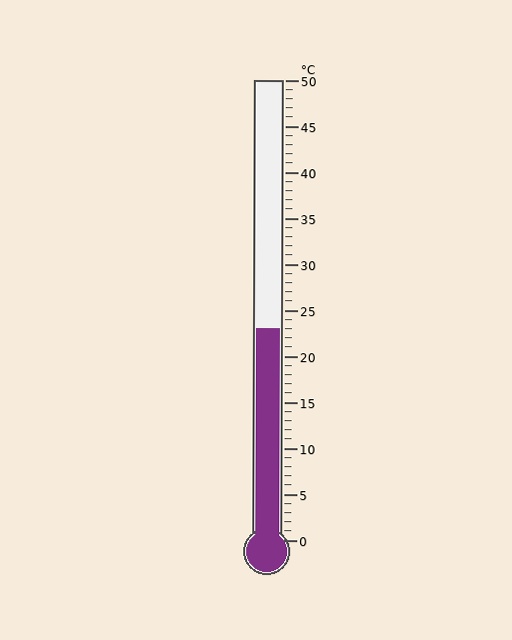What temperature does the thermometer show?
The thermometer shows approximately 23°C.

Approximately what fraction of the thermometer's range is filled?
The thermometer is filled to approximately 45% of its range.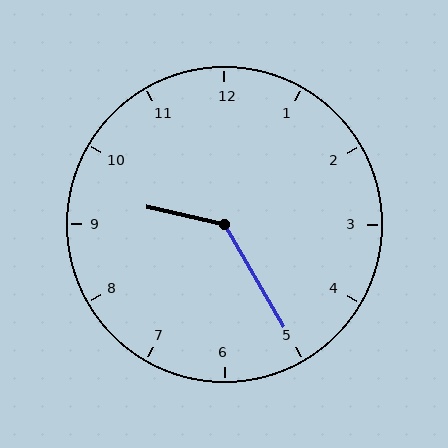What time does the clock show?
9:25.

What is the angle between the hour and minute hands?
Approximately 132 degrees.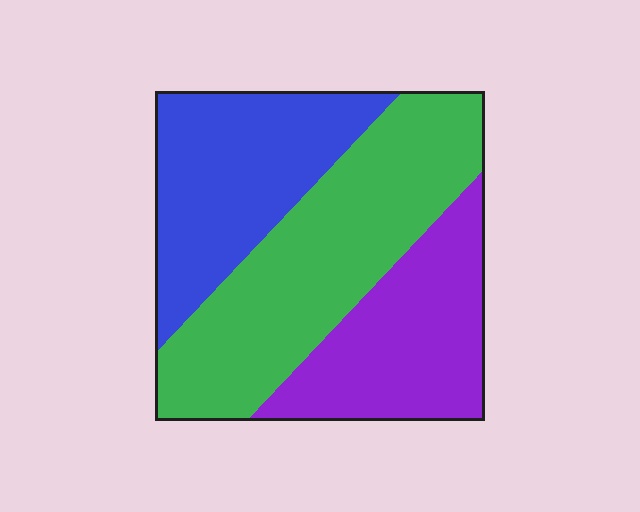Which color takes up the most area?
Green, at roughly 40%.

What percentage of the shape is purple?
Purple takes up about one quarter (1/4) of the shape.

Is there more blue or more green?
Green.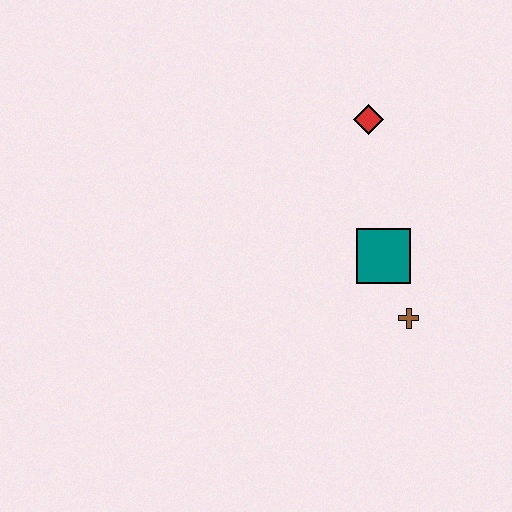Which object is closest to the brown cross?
The teal square is closest to the brown cross.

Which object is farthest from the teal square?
The red diamond is farthest from the teal square.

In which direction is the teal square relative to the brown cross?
The teal square is above the brown cross.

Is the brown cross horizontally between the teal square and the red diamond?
No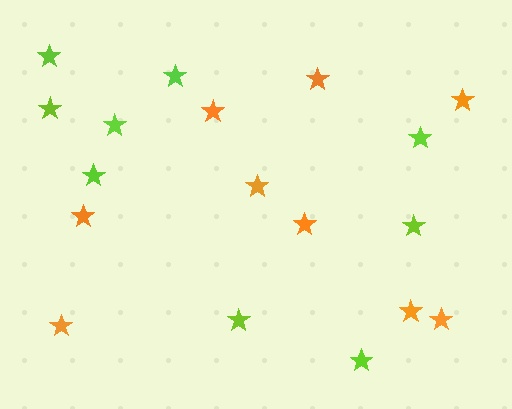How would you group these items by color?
There are 2 groups: one group of orange stars (9) and one group of lime stars (9).